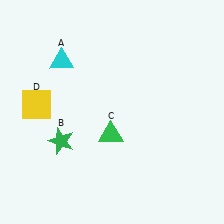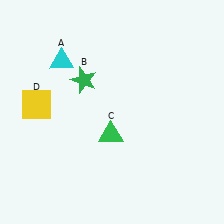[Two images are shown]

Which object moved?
The green star (B) moved up.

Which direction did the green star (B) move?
The green star (B) moved up.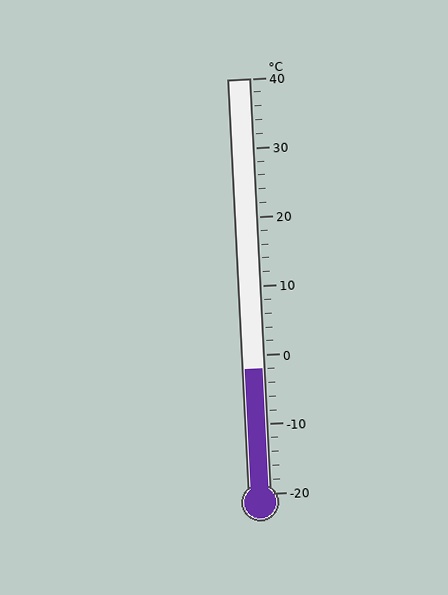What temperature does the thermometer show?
The thermometer shows approximately -2°C.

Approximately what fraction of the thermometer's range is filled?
The thermometer is filled to approximately 30% of its range.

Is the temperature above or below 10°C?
The temperature is below 10°C.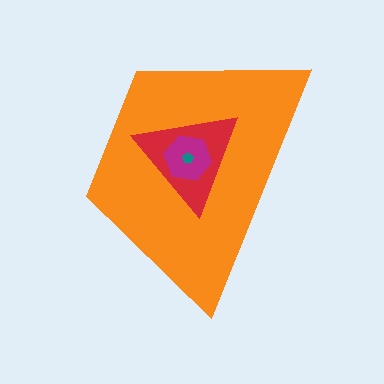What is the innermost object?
The teal pentagon.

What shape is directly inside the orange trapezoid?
The red triangle.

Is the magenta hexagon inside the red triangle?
Yes.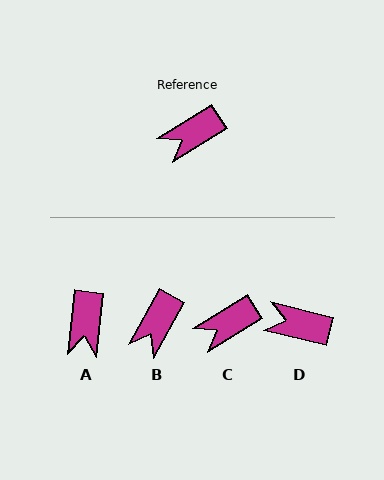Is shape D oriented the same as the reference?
No, it is off by about 45 degrees.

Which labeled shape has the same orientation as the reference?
C.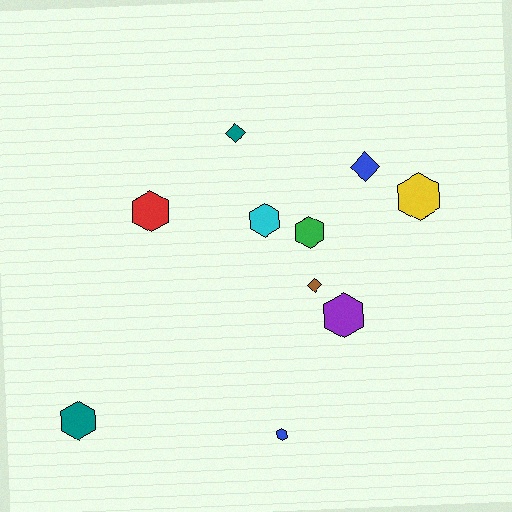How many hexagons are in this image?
There are 7 hexagons.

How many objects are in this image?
There are 10 objects.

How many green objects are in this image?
There is 1 green object.